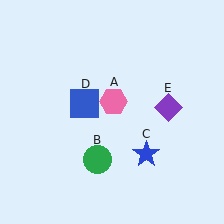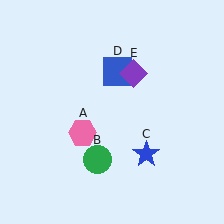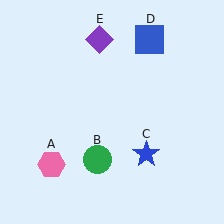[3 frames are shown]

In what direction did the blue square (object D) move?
The blue square (object D) moved up and to the right.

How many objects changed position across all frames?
3 objects changed position: pink hexagon (object A), blue square (object D), purple diamond (object E).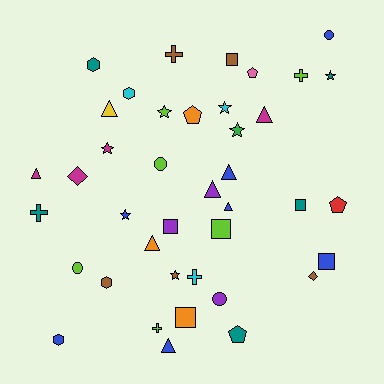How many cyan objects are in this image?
There are 3 cyan objects.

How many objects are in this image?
There are 40 objects.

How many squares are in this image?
There are 6 squares.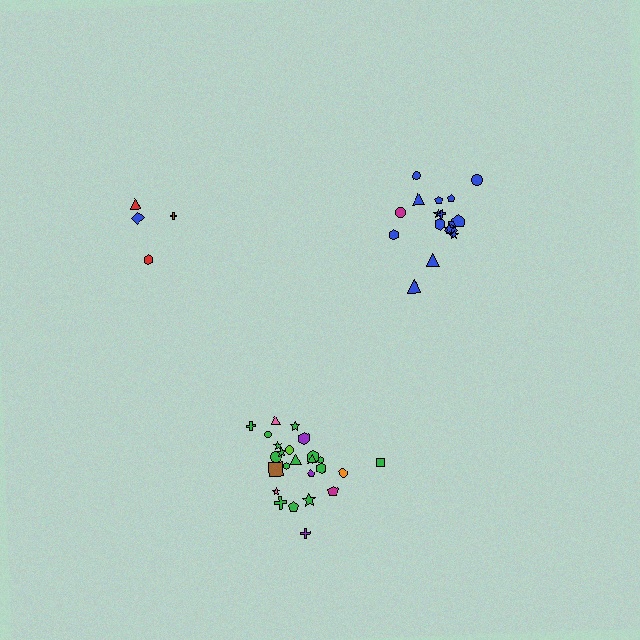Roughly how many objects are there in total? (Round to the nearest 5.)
Roughly 45 objects in total.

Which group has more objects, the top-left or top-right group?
The top-right group.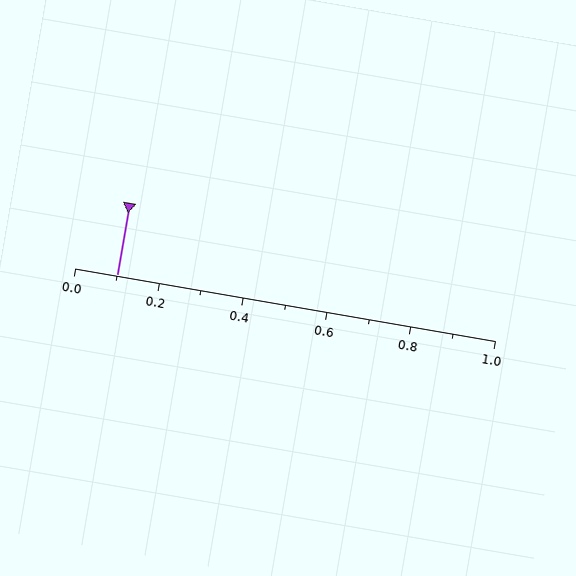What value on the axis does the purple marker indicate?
The marker indicates approximately 0.1.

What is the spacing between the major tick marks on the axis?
The major ticks are spaced 0.2 apart.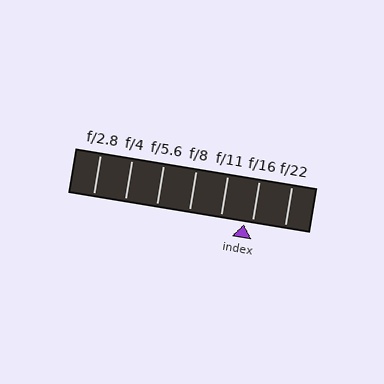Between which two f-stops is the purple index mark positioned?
The index mark is between f/11 and f/16.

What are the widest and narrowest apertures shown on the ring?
The widest aperture shown is f/2.8 and the narrowest is f/22.